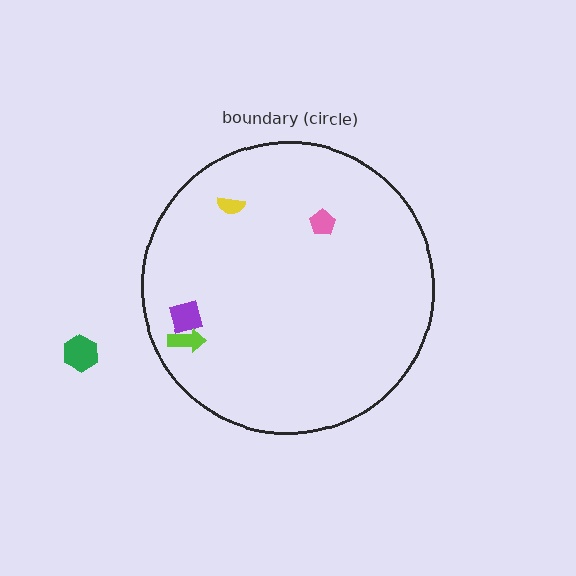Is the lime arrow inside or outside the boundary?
Inside.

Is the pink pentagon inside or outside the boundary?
Inside.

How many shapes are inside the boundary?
4 inside, 1 outside.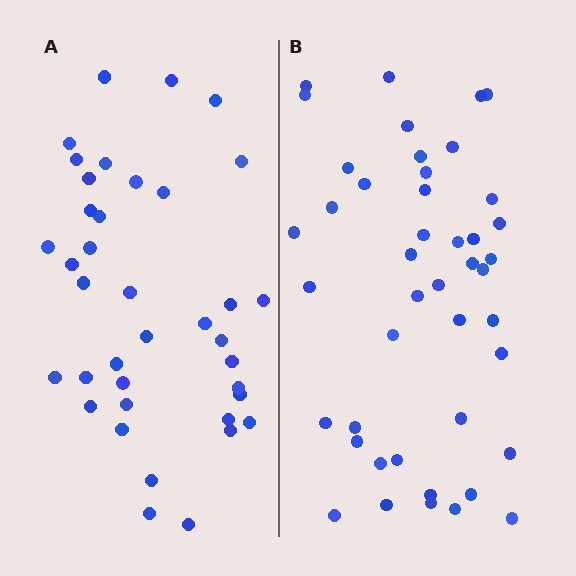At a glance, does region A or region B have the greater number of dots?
Region B (the right region) has more dots.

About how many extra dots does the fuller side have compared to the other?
Region B has about 6 more dots than region A.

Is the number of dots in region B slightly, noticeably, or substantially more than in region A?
Region B has only slightly more — the two regions are fairly close. The ratio is roughly 1.2 to 1.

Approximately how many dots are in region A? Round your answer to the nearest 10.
About 40 dots. (The exact count is 38, which rounds to 40.)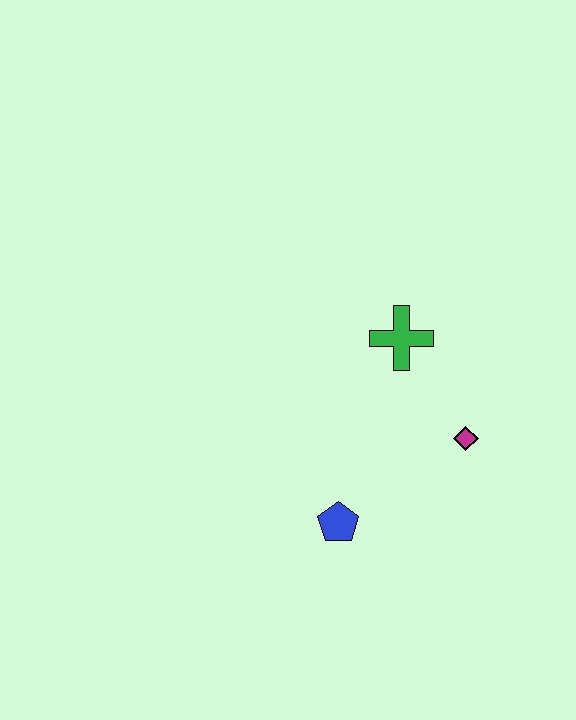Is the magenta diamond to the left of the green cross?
No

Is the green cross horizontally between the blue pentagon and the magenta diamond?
Yes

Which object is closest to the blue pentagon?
The magenta diamond is closest to the blue pentagon.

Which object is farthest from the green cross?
The blue pentagon is farthest from the green cross.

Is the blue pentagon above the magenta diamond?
No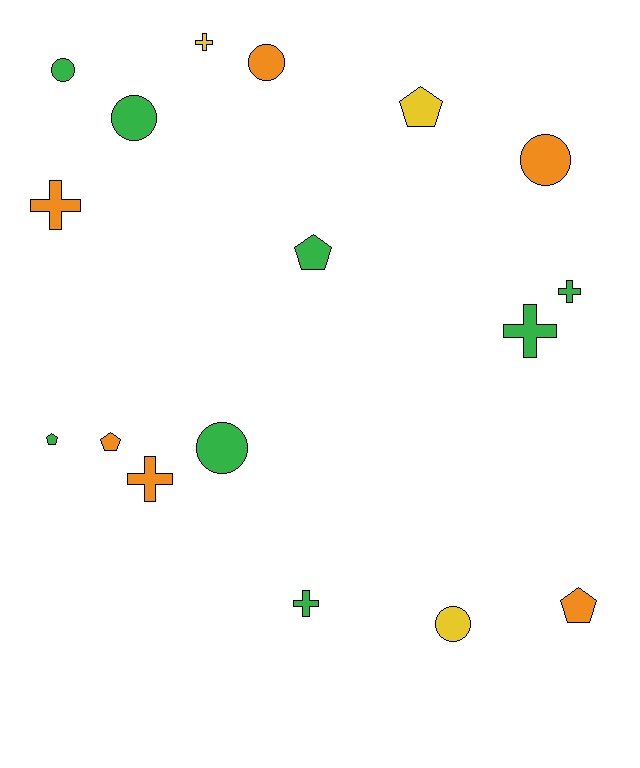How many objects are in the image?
There are 17 objects.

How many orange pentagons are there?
There are 2 orange pentagons.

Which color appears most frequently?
Green, with 8 objects.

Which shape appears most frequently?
Cross, with 6 objects.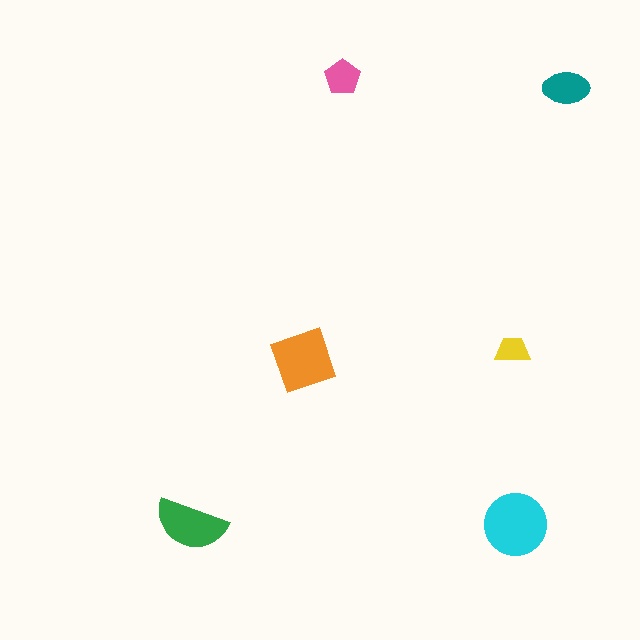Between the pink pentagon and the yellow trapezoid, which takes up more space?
The pink pentagon.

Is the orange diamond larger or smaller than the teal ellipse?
Larger.